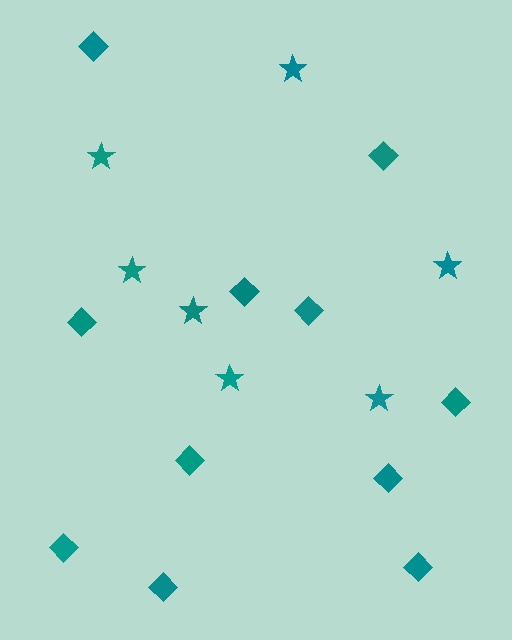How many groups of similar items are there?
There are 2 groups: one group of diamonds (11) and one group of stars (7).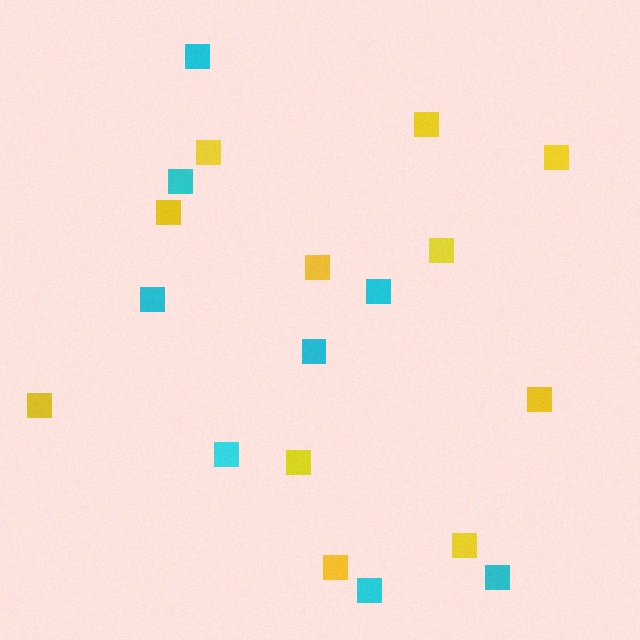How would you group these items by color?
There are 2 groups: one group of yellow squares (11) and one group of cyan squares (8).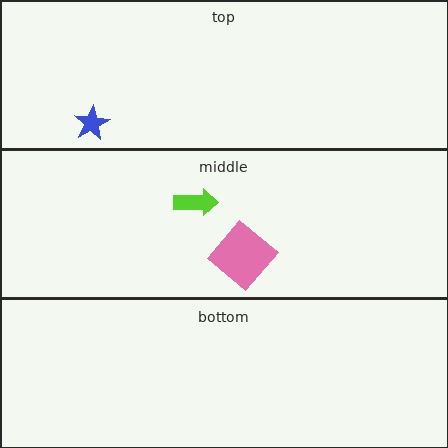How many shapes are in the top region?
1.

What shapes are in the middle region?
The pink diamond, the lime arrow.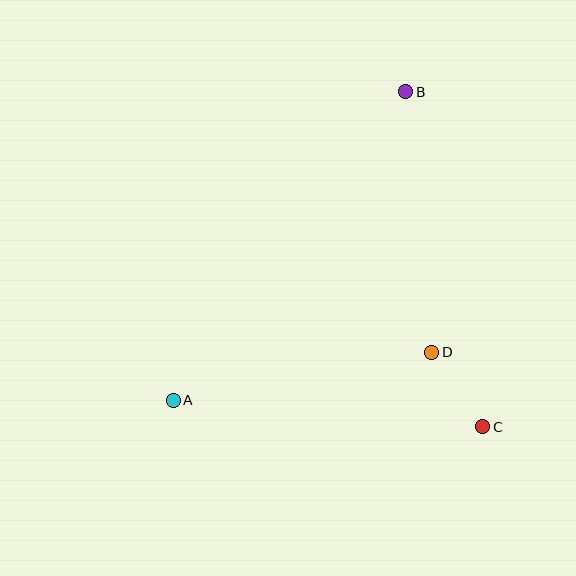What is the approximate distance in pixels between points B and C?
The distance between B and C is approximately 344 pixels.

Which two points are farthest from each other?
Points A and B are farthest from each other.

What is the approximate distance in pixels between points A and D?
The distance between A and D is approximately 263 pixels.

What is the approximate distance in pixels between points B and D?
The distance between B and D is approximately 262 pixels.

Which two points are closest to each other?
Points C and D are closest to each other.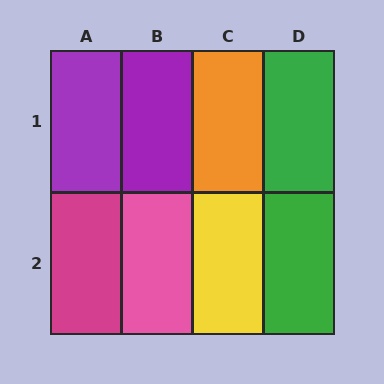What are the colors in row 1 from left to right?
Purple, purple, orange, green.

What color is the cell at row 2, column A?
Magenta.